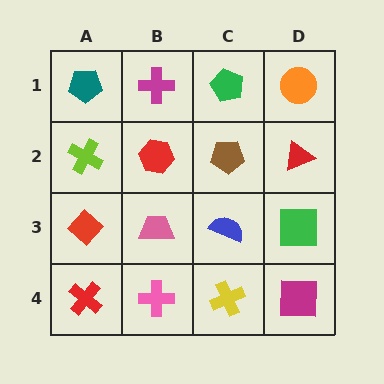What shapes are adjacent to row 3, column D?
A red triangle (row 2, column D), a magenta square (row 4, column D), a blue semicircle (row 3, column C).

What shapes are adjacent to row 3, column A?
A lime cross (row 2, column A), a red cross (row 4, column A), a pink trapezoid (row 3, column B).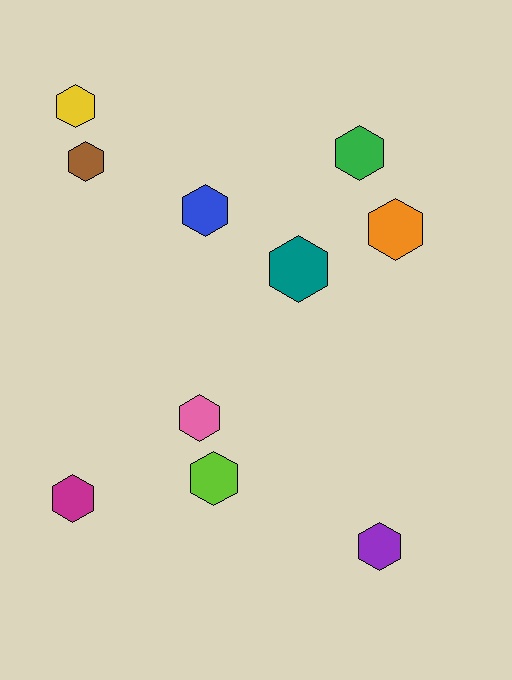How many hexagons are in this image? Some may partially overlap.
There are 10 hexagons.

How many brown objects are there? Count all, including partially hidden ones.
There is 1 brown object.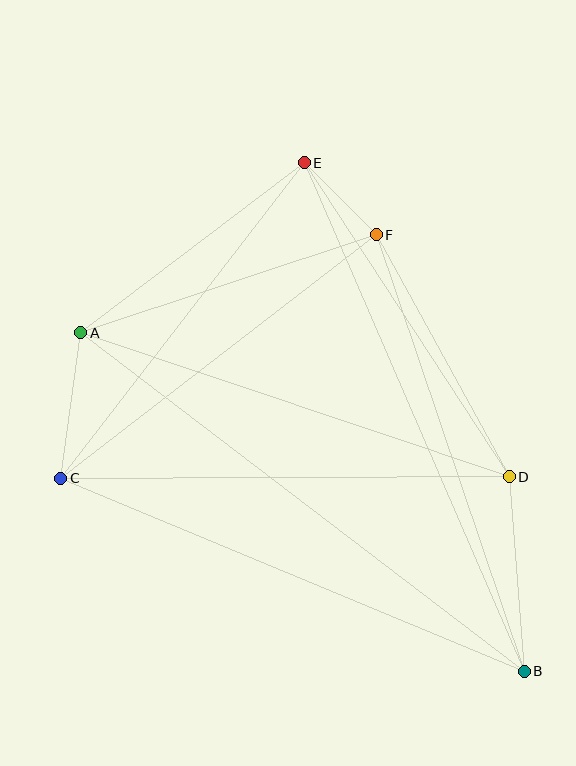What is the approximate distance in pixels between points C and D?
The distance between C and D is approximately 449 pixels.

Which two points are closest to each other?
Points E and F are closest to each other.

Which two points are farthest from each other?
Points A and B are farthest from each other.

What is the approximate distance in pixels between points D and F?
The distance between D and F is approximately 276 pixels.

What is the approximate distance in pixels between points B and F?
The distance between B and F is approximately 461 pixels.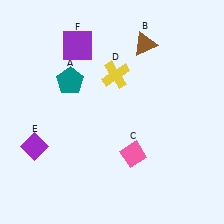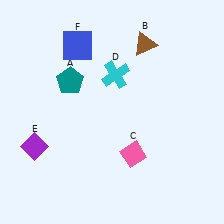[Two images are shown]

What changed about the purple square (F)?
In Image 1, F is purple. In Image 2, it changed to blue.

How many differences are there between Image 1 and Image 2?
There are 2 differences between the two images.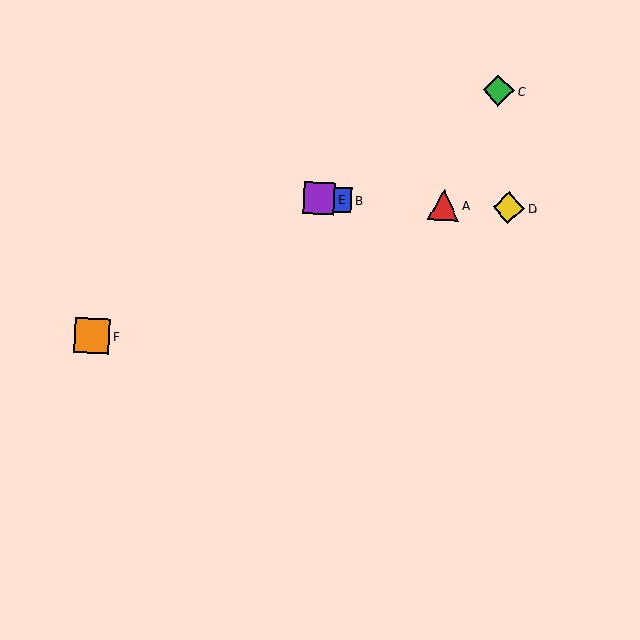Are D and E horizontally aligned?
Yes, both are at y≈208.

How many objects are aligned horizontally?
4 objects (A, B, D, E) are aligned horizontally.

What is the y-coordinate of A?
Object A is at y≈205.